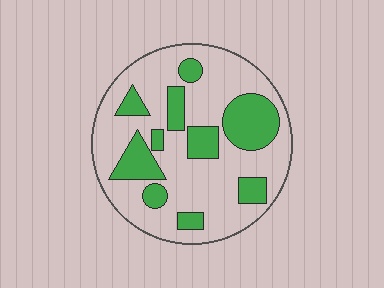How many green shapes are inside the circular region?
10.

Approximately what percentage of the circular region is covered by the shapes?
Approximately 30%.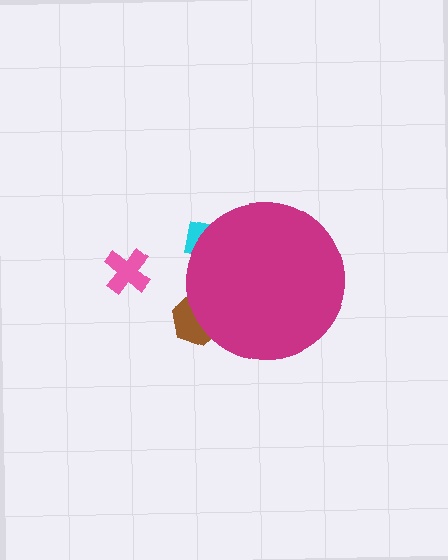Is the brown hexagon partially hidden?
Yes, the brown hexagon is partially hidden behind the magenta circle.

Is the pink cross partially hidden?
No, the pink cross is fully visible.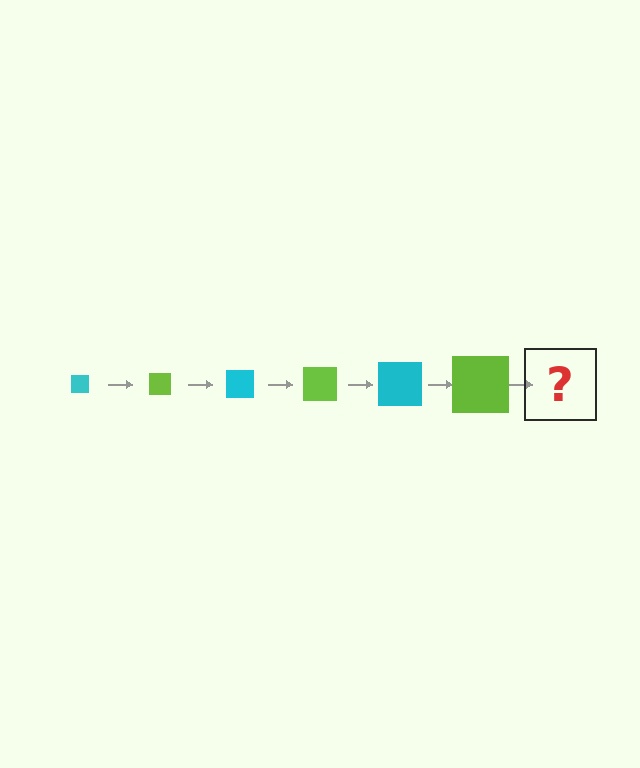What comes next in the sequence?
The next element should be a cyan square, larger than the previous one.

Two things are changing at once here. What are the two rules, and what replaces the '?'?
The two rules are that the square grows larger each step and the color cycles through cyan and lime. The '?' should be a cyan square, larger than the previous one.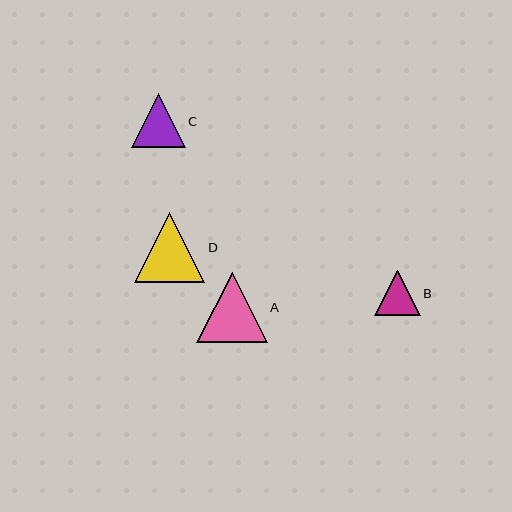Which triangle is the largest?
Triangle A is the largest with a size of approximately 70 pixels.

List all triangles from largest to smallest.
From largest to smallest: A, D, C, B.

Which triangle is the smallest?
Triangle B is the smallest with a size of approximately 45 pixels.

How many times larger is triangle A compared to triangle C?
Triangle A is approximately 1.3 times the size of triangle C.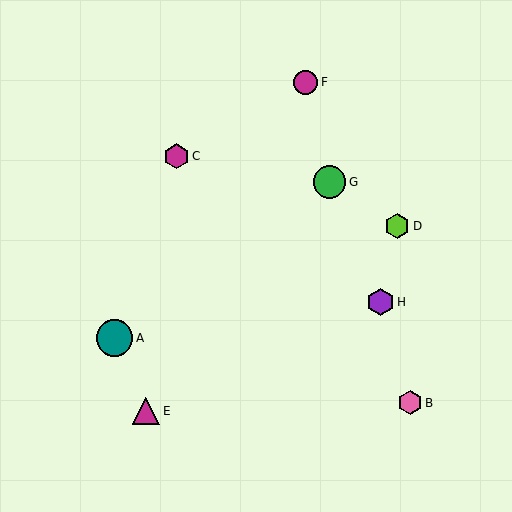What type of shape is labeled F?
Shape F is a magenta circle.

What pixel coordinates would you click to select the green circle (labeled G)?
Click at (330, 182) to select the green circle G.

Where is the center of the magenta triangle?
The center of the magenta triangle is at (146, 411).